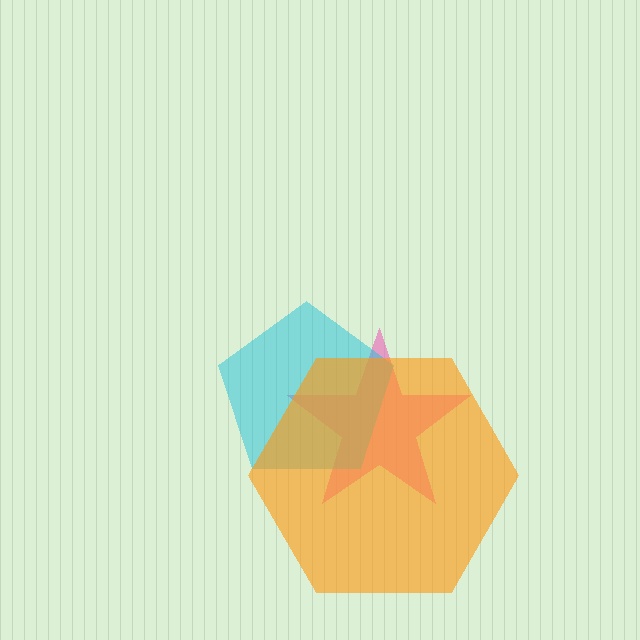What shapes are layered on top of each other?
The layered shapes are: a pink star, a cyan pentagon, an orange hexagon.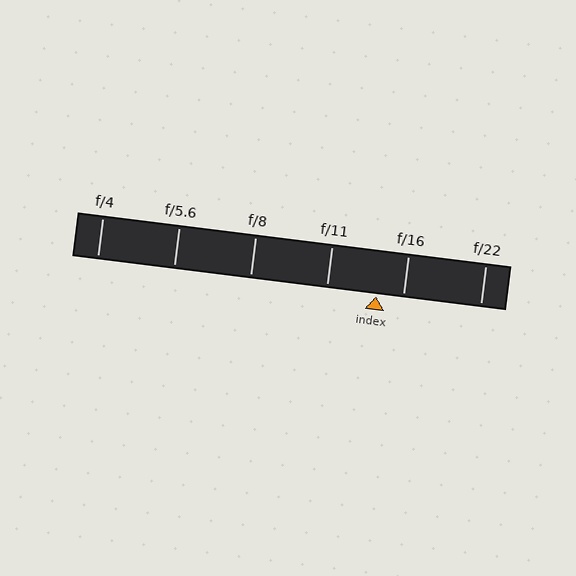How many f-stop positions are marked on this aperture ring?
There are 6 f-stop positions marked.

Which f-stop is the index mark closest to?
The index mark is closest to f/16.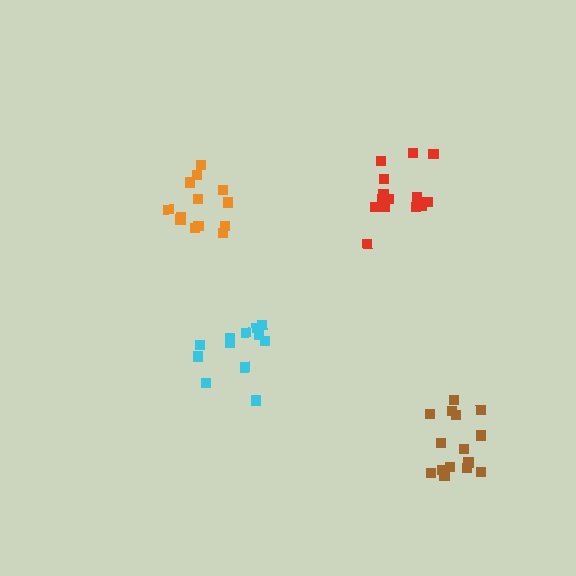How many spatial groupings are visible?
There are 4 spatial groupings.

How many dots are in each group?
Group 1: 15 dots, Group 2: 12 dots, Group 3: 14 dots, Group 4: 13 dots (54 total).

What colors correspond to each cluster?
The clusters are colored: brown, cyan, red, orange.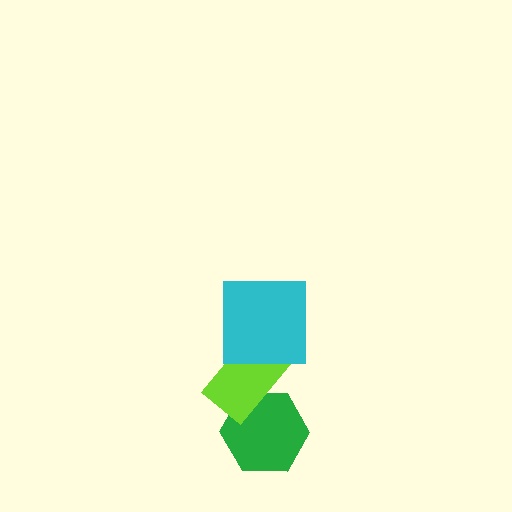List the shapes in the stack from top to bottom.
From top to bottom: the cyan square, the lime rectangle, the green hexagon.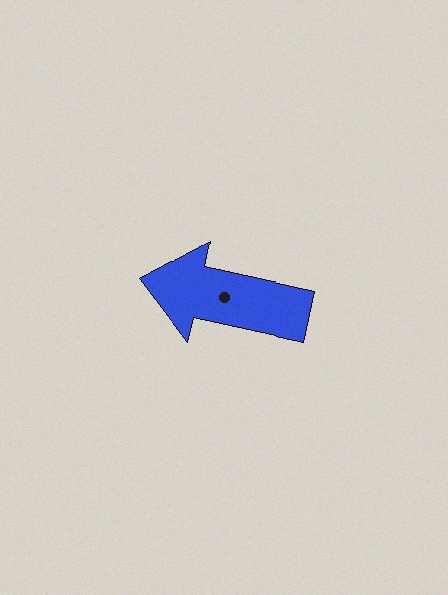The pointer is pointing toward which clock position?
Roughly 9 o'clock.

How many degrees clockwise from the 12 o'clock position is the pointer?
Approximately 282 degrees.